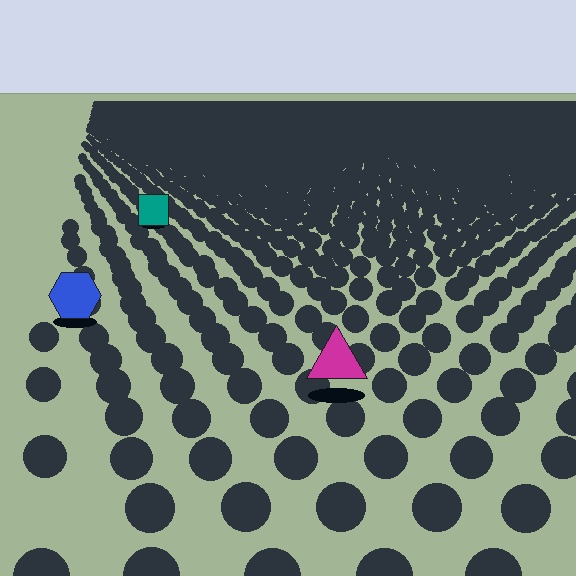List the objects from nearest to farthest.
From nearest to farthest: the magenta triangle, the blue hexagon, the teal square.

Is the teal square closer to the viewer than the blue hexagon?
No. The blue hexagon is closer — you can tell from the texture gradient: the ground texture is coarser near it.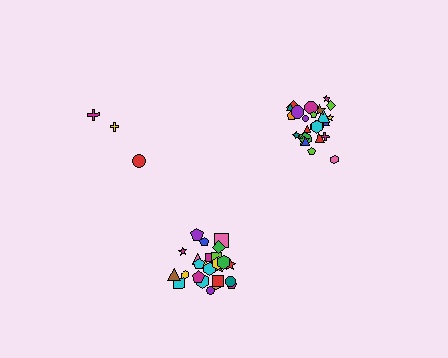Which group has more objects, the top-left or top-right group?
The top-right group.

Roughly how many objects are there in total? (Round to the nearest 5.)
Roughly 55 objects in total.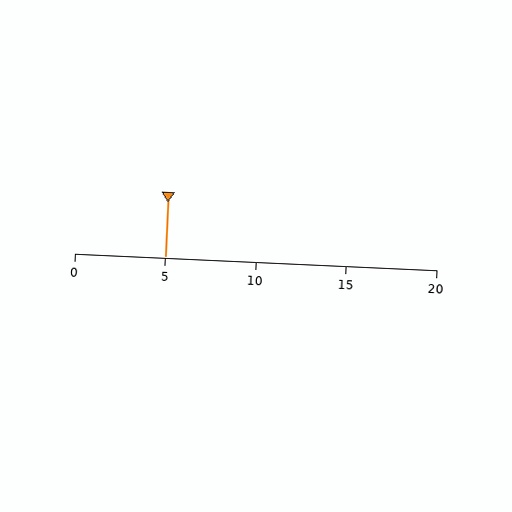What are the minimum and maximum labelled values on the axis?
The axis runs from 0 to 20.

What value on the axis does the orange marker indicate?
The marker indicates approximately 5.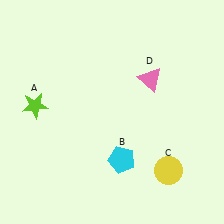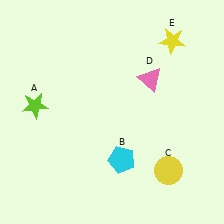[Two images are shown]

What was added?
A yellow star (E) was added in Image 2.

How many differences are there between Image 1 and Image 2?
There is 1 difference between the two images.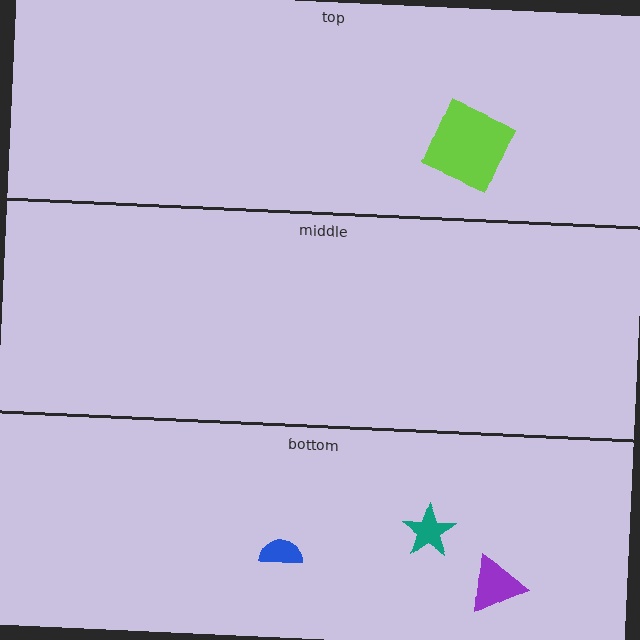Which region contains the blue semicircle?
The bottom region.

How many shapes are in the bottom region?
3.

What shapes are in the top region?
The lime square.